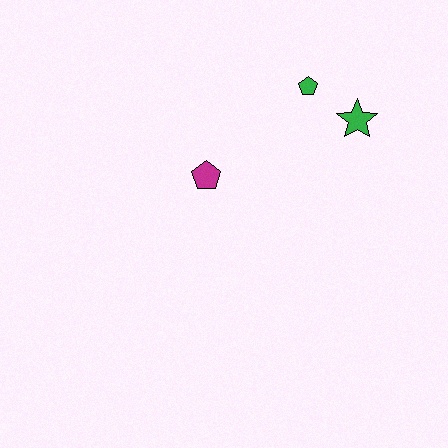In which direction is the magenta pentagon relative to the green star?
The magenta pentagon is to the left of the green star.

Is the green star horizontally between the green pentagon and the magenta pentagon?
No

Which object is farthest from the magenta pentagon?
The green star is farthest from the magenta pentagon.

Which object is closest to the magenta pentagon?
The green pentagon is closest to the magenta pentagon.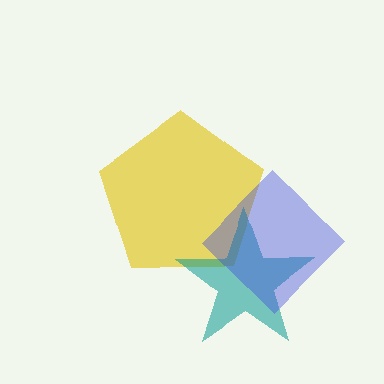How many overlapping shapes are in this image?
There are 3 overlapping shapes in the image.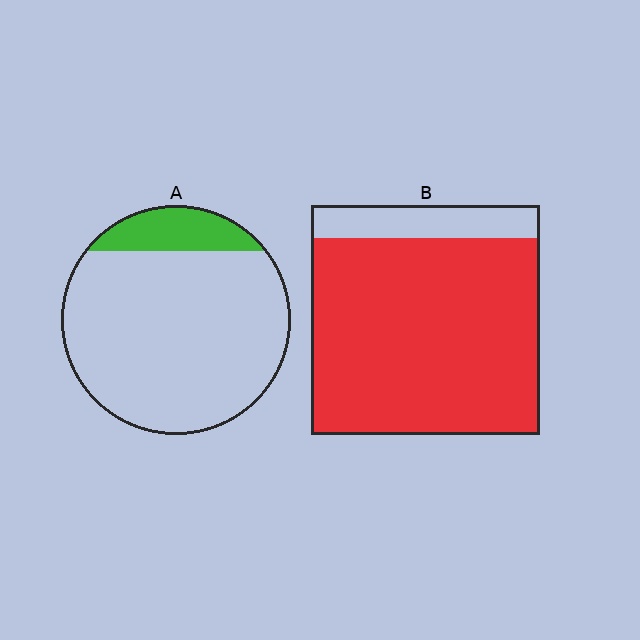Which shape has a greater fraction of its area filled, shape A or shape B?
Shape B.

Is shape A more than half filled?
No.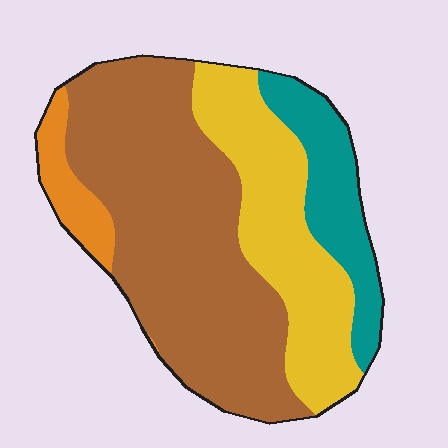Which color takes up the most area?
Brown, at roughly 50%.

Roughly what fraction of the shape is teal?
Teal covers around 15% of the shape.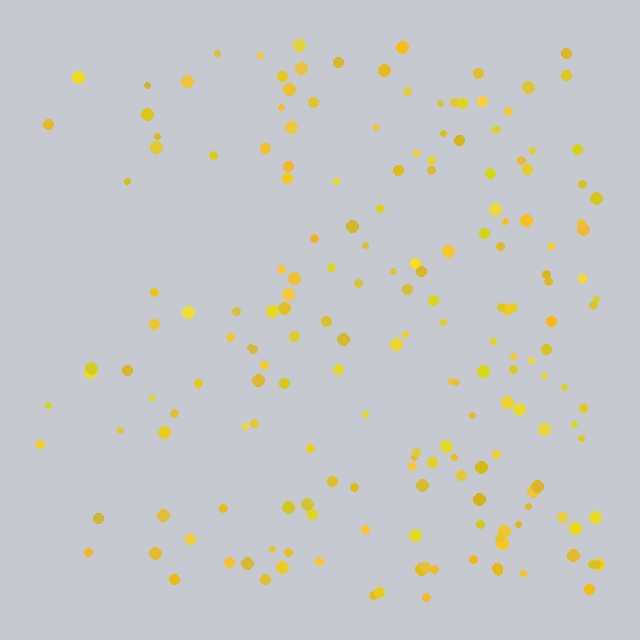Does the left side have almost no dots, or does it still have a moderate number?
Still a moderate number, just noticeably fewer than the right.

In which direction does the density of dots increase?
From left to right, with the right side densest.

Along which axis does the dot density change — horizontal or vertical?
Horizontal.